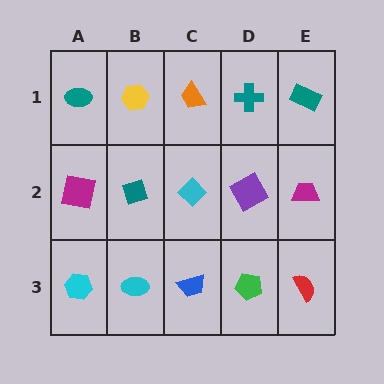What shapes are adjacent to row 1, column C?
A cyan diamond (row 2, column C), a yellow hexagon (row 1, column B), a teal cross (row 1, column D).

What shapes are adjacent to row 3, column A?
A magenta square (row 2, column A), a cyan ellipse (row 3, column B).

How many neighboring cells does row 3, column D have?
3.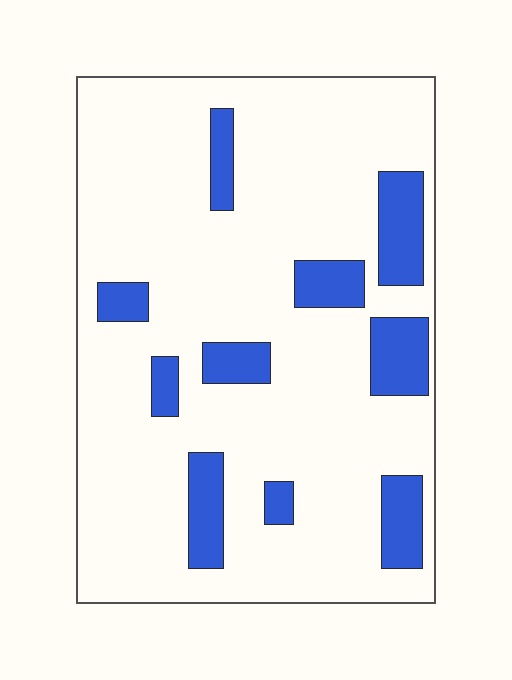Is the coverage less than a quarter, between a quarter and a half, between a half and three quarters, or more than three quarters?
Less than a quarter.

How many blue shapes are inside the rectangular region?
10.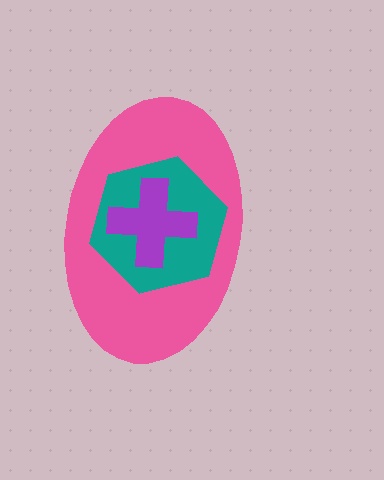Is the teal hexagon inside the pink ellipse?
Yes.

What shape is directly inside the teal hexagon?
The purple cross.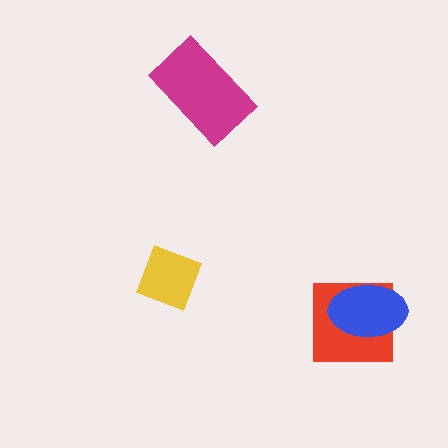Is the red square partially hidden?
Yes, it is partially covered by another shape.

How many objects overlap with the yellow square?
0 objects overlap with the yellow square.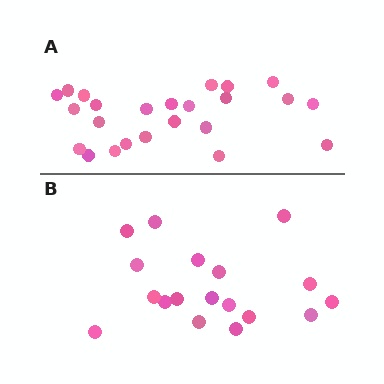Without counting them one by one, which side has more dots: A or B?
Region A (the top region) has more dots.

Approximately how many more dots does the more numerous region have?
Region A has about 6 more dots than region B.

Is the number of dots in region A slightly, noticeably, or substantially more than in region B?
Region A has noticeably more, but not dramatically so. The ratio is roughly 1.3 to 1.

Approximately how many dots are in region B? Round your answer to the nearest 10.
About 20 dots. (The exact count is 18, which rounds to 20.)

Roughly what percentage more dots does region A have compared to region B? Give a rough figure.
About 35% more.